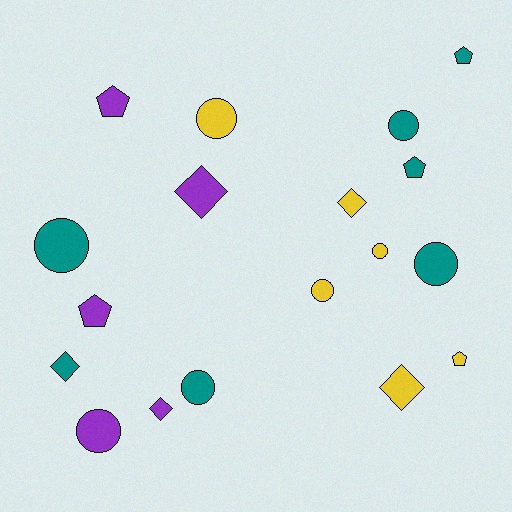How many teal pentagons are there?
There are 2 teal pentagons.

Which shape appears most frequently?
Circle, with 8 objects.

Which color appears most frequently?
Teal, with 7 objects.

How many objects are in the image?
There are 18 objects.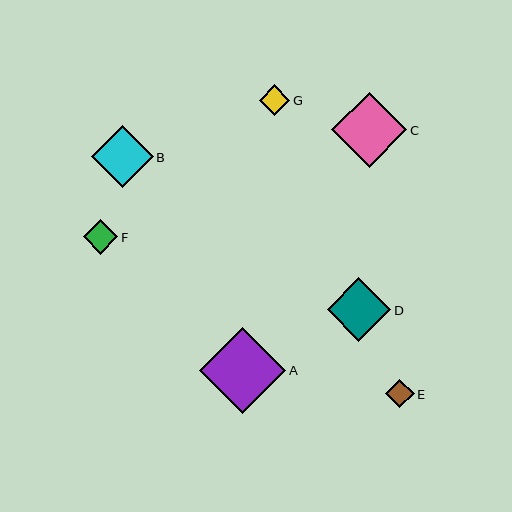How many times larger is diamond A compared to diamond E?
Diamond A is approximately 3.0 times the size of diamond E.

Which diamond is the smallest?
Diamond E is the smallest with a size of approximately 28 pixels.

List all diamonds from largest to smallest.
From largest to smallest: A, C, D, B, F, G, E.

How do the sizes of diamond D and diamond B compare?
Diamond D and diamond B are approximately the same size.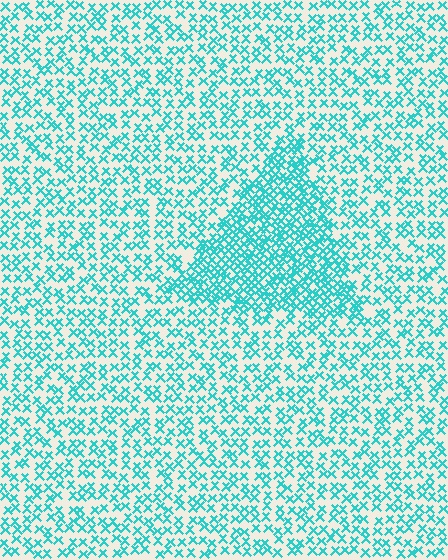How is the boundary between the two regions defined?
The boundary is defined by a change in element density (approximately 2.0x ratio). All elements are the same color, size, and shape.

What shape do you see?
I see a triangle.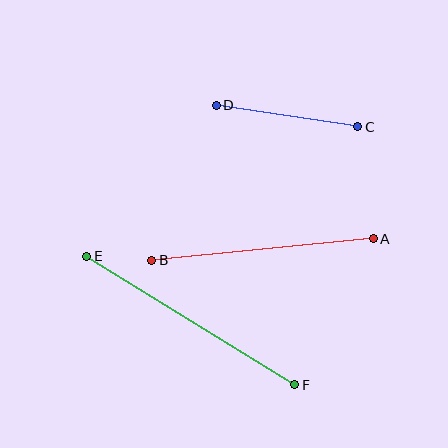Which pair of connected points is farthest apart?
Points E and F are farthest apart.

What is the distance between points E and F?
The distance is approximately 245 pixels.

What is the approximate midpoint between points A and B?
The midpoint is at approximately (263, 250) pixels.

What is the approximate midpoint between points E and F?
The midpoint is at approximately (191, 320) pixels.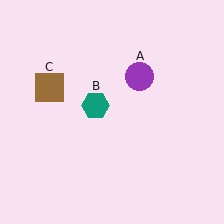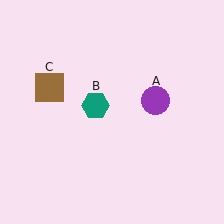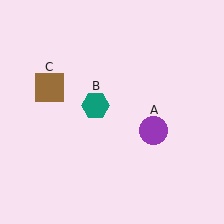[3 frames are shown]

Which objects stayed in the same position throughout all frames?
Teal hexagon (object B) and brown square (object C) remained stationary.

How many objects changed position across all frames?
1 object changed position: purple circle (object A).